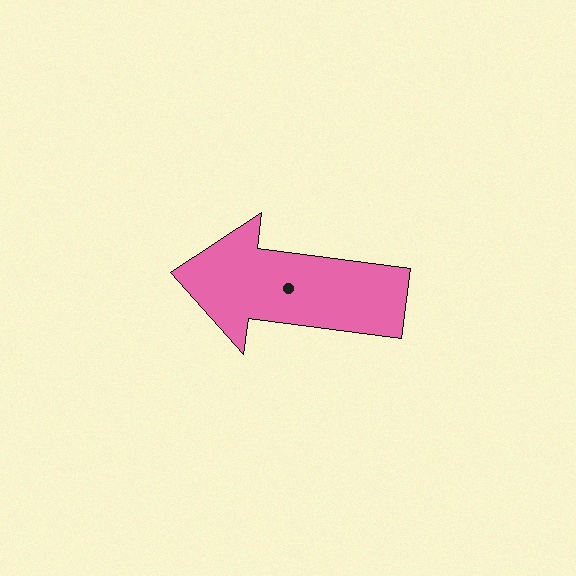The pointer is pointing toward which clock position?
Roughly 9 o'clock.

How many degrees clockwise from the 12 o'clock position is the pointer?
Approximately 277 degrees.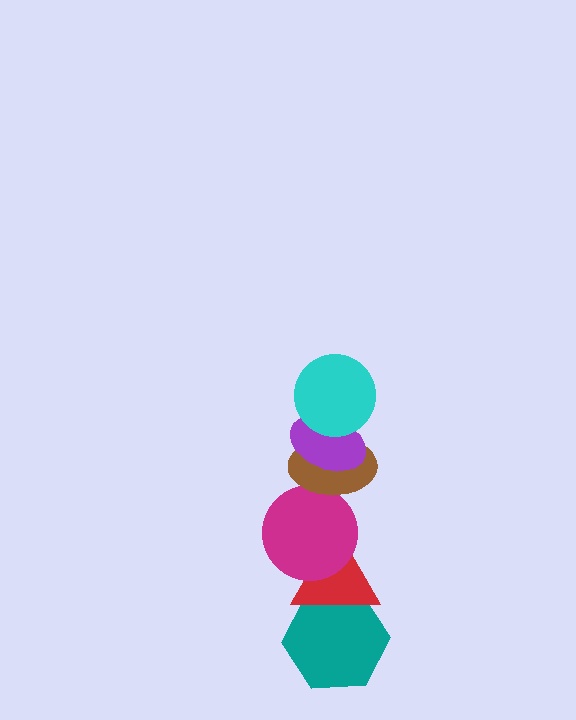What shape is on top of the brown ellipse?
The purple ellipse is on top of the brown ellipse.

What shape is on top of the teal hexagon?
The red triangle is on top of the teal hexagon.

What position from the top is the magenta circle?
The magenta circle is 4th from the top.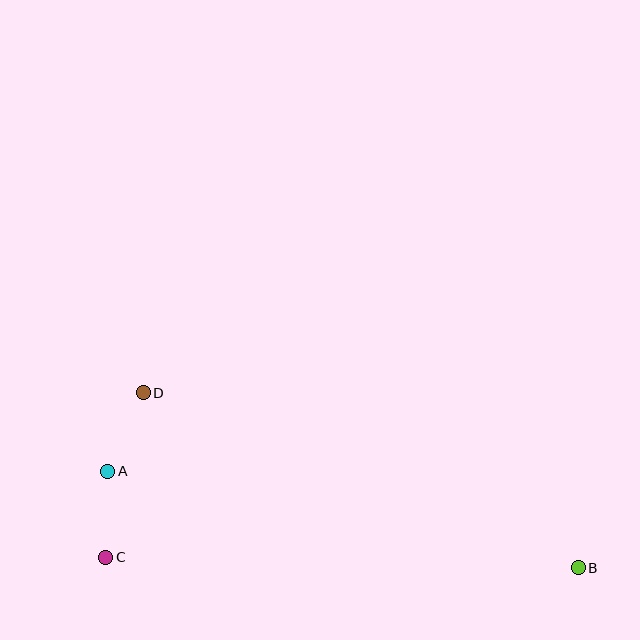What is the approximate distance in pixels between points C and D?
The distance between C and D is approximately 169 pixels.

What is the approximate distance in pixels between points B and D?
The distance between B and D is approximately 469 pixels.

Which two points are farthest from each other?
Points A and B are farthest from each other.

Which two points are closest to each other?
Points A and C are closest to each other.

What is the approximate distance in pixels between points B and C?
The distance between B and C is approximately 472 pixels.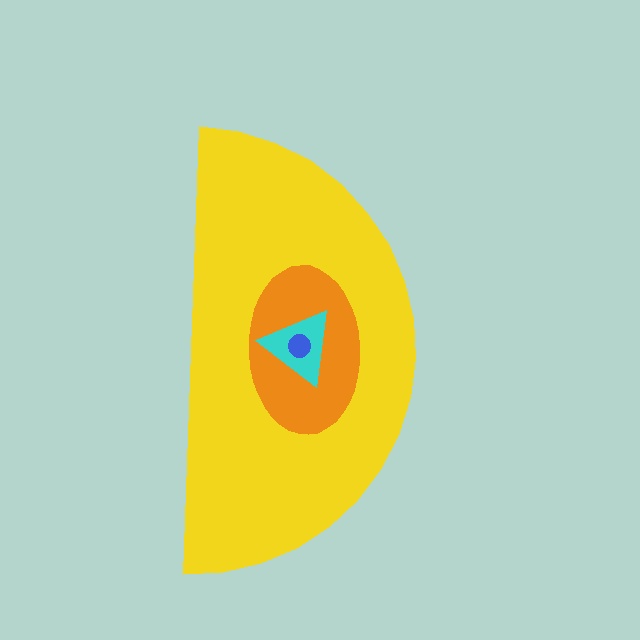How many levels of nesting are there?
4.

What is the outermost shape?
The yellow semicircle.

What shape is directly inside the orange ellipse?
The cyan triangle.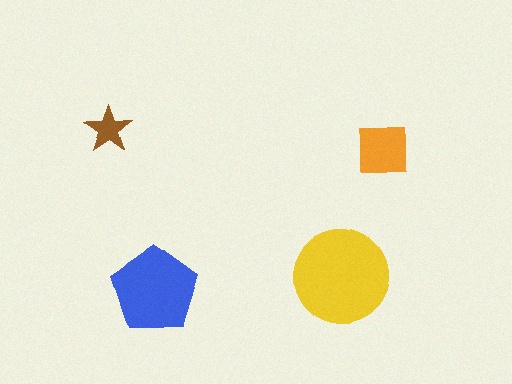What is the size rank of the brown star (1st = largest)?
4th.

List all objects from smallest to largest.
The brown star, the orange square, the blue pentagon, the yellow circle.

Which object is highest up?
The brown star is topmost.